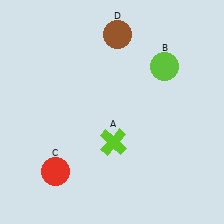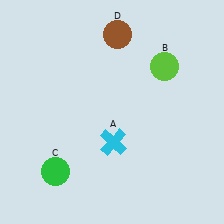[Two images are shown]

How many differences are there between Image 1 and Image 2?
There are 2 differences between the two images.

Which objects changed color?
A changed from lime to cyan. C changed from red to green.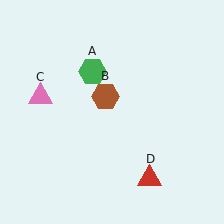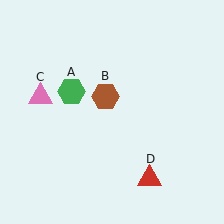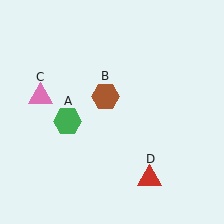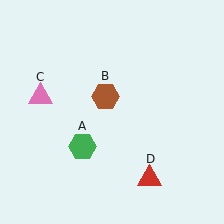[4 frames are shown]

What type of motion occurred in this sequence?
The green hexagon (object A) rotated counterclockwise around the center of the scene.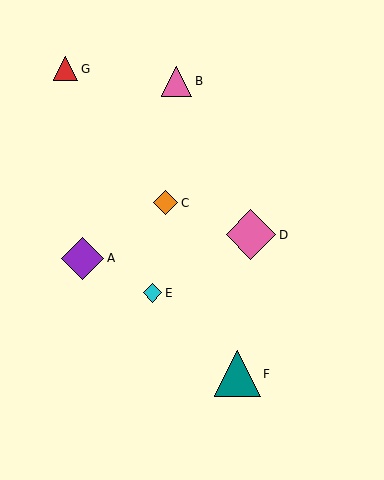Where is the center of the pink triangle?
The center of the pink triangle is at (176, 81).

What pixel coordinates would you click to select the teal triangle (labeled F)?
Click at (237, 374) to select the teal triangle F.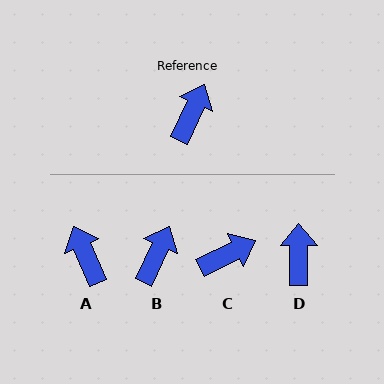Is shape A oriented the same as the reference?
No, it is off by about 48 degrees.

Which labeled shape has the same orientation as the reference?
B.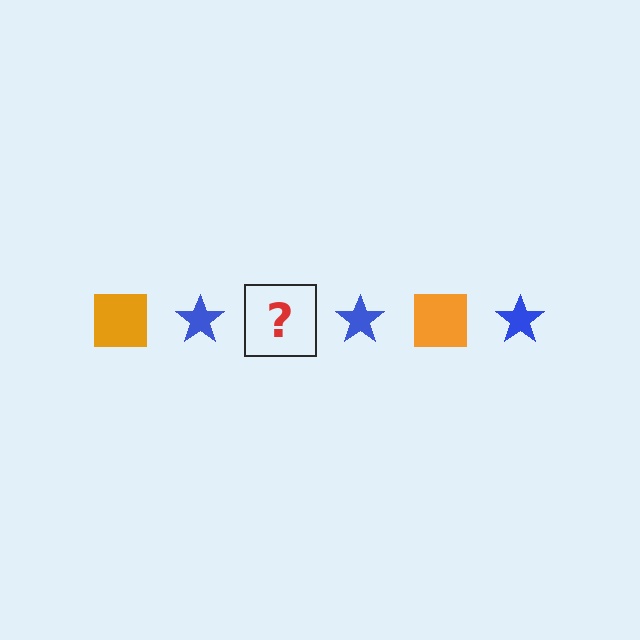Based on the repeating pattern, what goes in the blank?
The blank should be an orange square.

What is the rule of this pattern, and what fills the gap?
The rule is that the pattern alternates between orange square and blue star. The gap should be filled with an orange square.